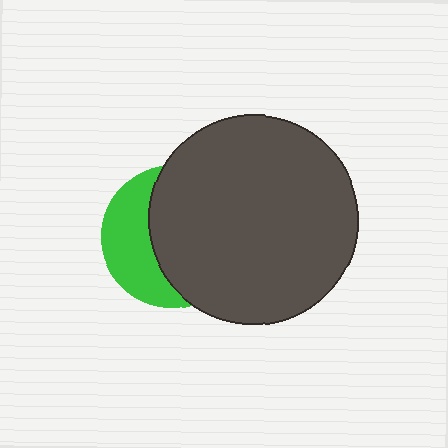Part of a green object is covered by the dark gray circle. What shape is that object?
It is a circle.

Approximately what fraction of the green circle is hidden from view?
Roughly 62% of the green circle is hidden behind the dark gray circle.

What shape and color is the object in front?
The object in front is a dark gray circle.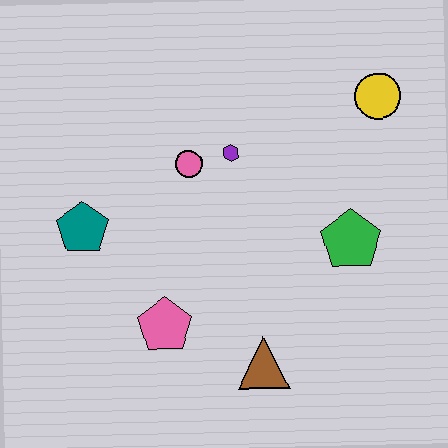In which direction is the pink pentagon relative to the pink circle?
The pink pentagon is below the pink circle.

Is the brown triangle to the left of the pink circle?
No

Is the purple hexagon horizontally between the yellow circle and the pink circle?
Yes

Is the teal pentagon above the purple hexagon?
No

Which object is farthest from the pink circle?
The brown triangle is farthest from the pink circle.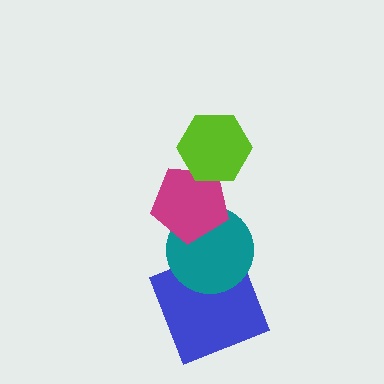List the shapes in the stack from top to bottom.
From top to bottom: the lime hexagon, the magenta pentagon, the teal circle, the blue square.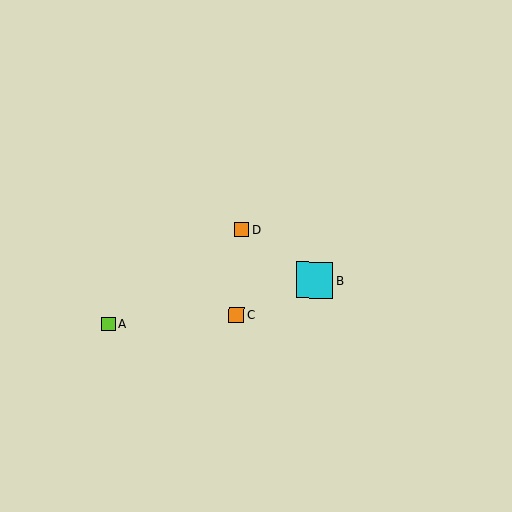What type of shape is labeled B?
Shape B is a cyan square.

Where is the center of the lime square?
The center of the lime square is at (109, 323).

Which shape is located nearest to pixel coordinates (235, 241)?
The orange square (labeled D) at (242, 229) is nearest to that location.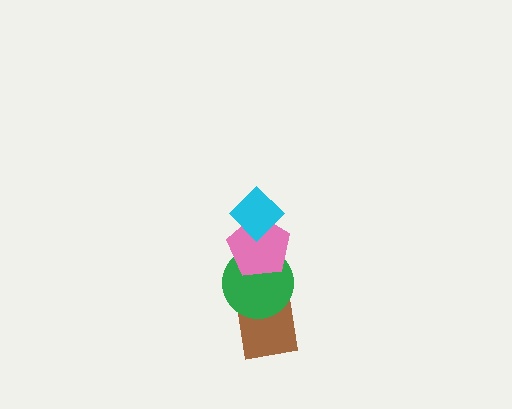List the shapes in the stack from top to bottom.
From top to bottom: the cyan diamond, the pink pentagon, the green circle, the brown square.